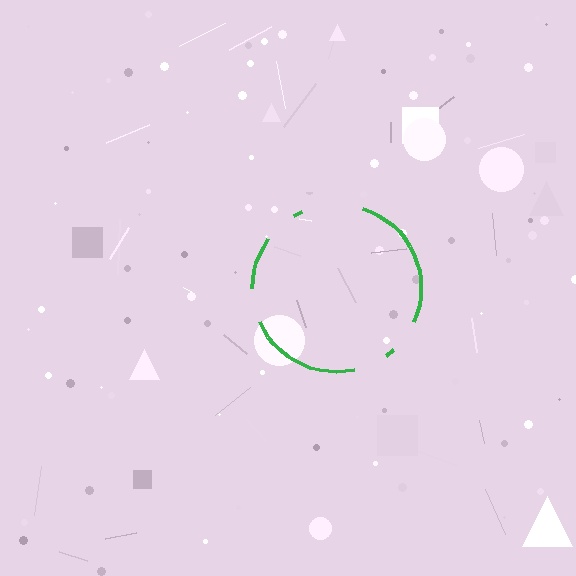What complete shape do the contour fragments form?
The contour fragments form a circle.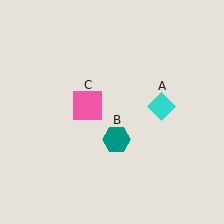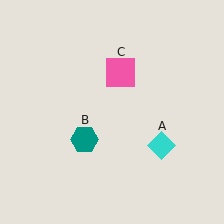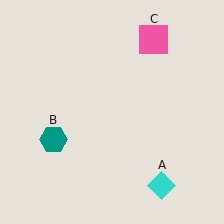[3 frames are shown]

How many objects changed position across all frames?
3 objects changed position: cyan diamond (object A), teal hexagon (object B), pink square (object C).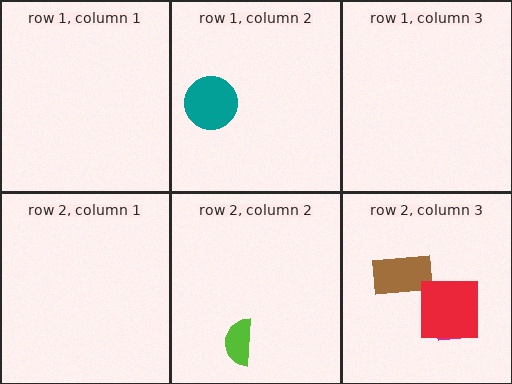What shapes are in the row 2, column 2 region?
The lime semicircle.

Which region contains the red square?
The row 2, column 3 region.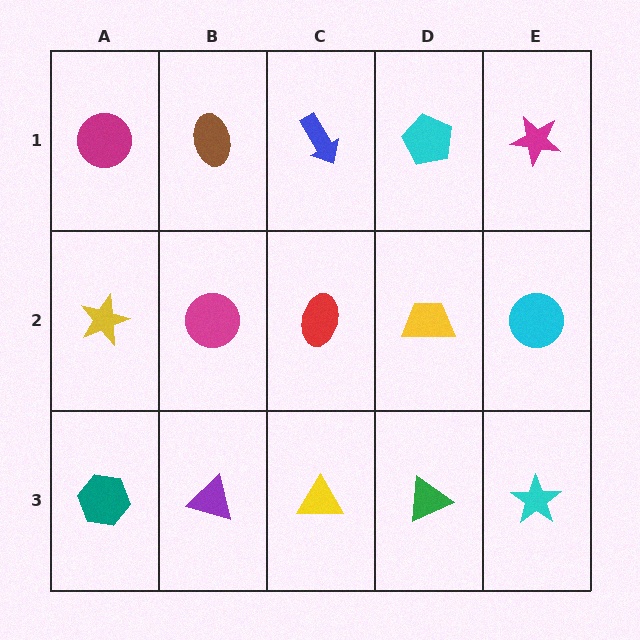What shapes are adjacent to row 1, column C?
A red ellipse (row 2, column C), a brown ellipse (row 1, column B), a cyan pentagon (row 1, column D).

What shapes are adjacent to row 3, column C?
A red ellipse (row 2, column C), a purple triangle (row 3, column B), a green triangle (row 3, column D).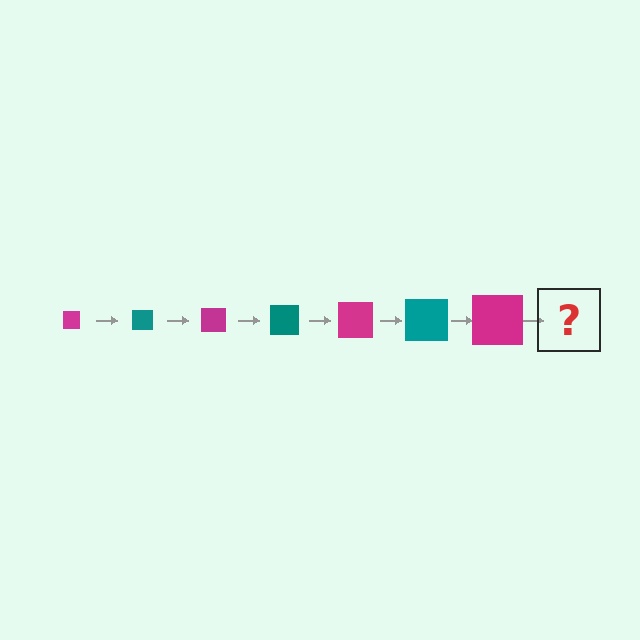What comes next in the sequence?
The next element should be a teal square, larger than the previous one.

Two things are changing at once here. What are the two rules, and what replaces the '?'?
The two rules are that the square grows larger each step and the color cycles through magenta and teal. The '?' should be a teal square, larger than the previous one.